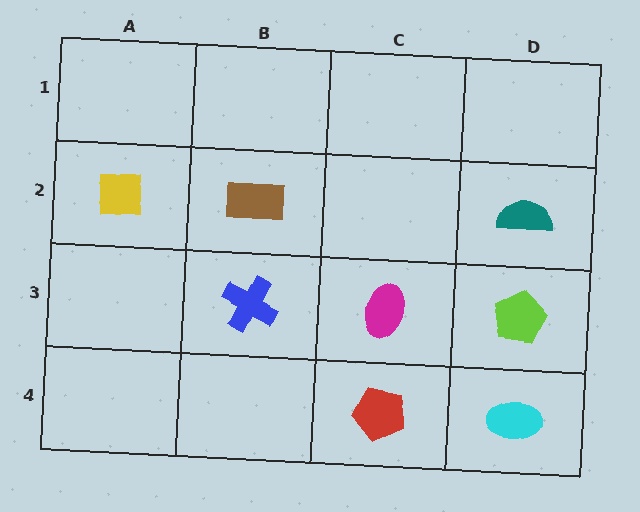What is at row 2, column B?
A brown rectangle.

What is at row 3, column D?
A lime pentagon.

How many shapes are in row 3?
3 shapes.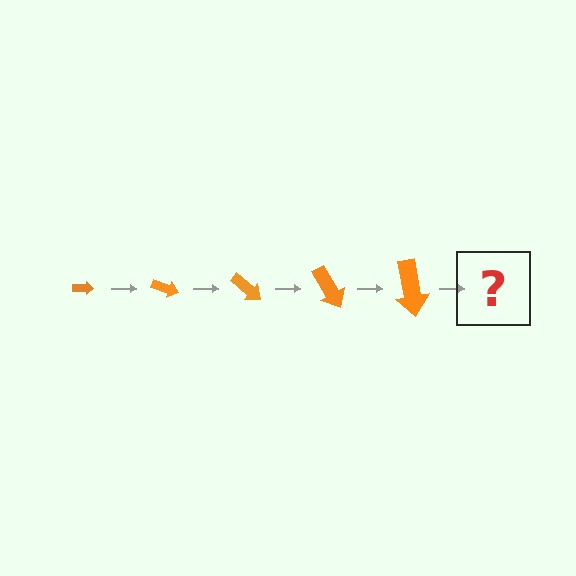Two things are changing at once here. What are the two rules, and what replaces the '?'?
The two rules are that the arrow grows larger each step and it rotates 20 degrees each step. The '?' should be an arrow, larger than the previous one and rotated 100 degrees from the start.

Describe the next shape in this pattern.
It should be an arrow, larger than the previous one and rotated 100 degrees from the start.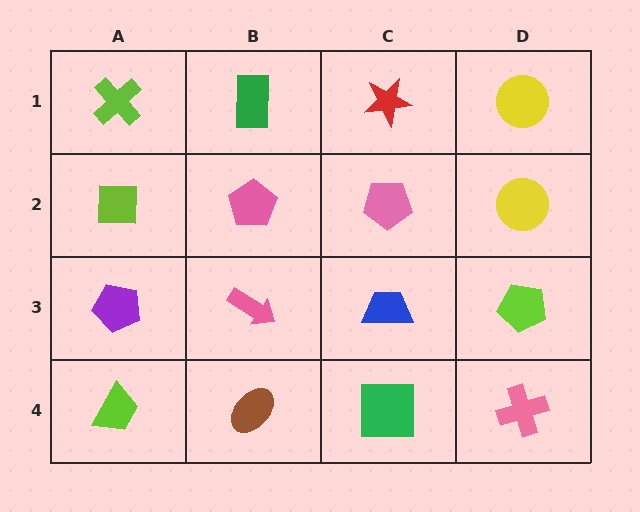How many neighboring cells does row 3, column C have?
4.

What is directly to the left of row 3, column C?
A pink arrow.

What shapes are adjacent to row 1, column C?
A pink pentagon (row 2, column C), a green rectangle (row 1, column B), a yellow circle (row 1, column D).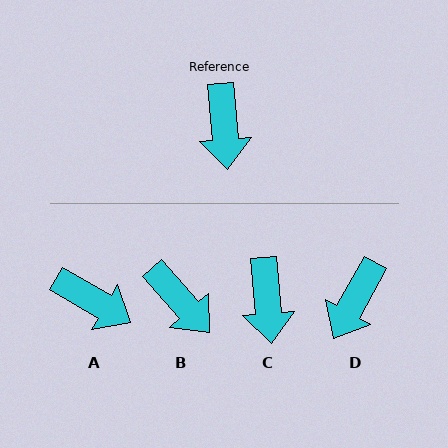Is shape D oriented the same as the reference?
No, it is off by about 34 degrees.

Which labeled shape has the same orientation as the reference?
C.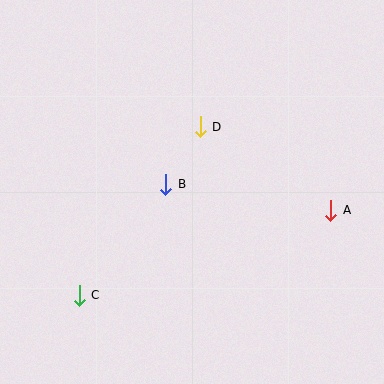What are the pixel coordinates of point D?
Point D is at (200, 127).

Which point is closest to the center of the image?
Point B at (166, 184) is closest to the center.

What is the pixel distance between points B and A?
The distance between B and A is 167 pixels.